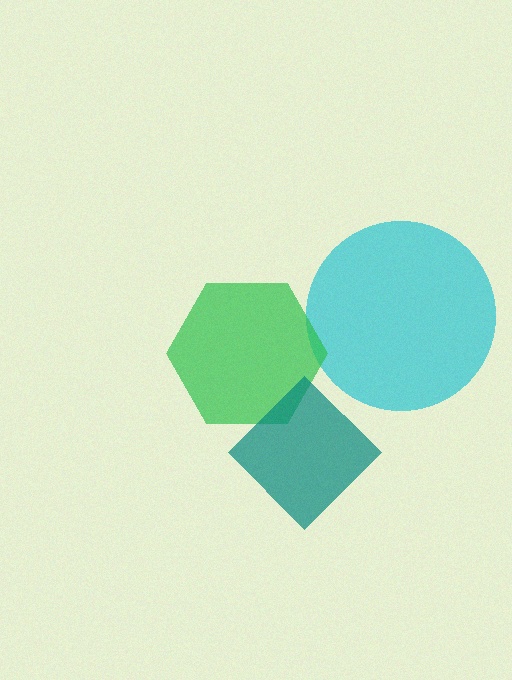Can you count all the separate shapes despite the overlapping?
Yes, there are 3 separate shapes.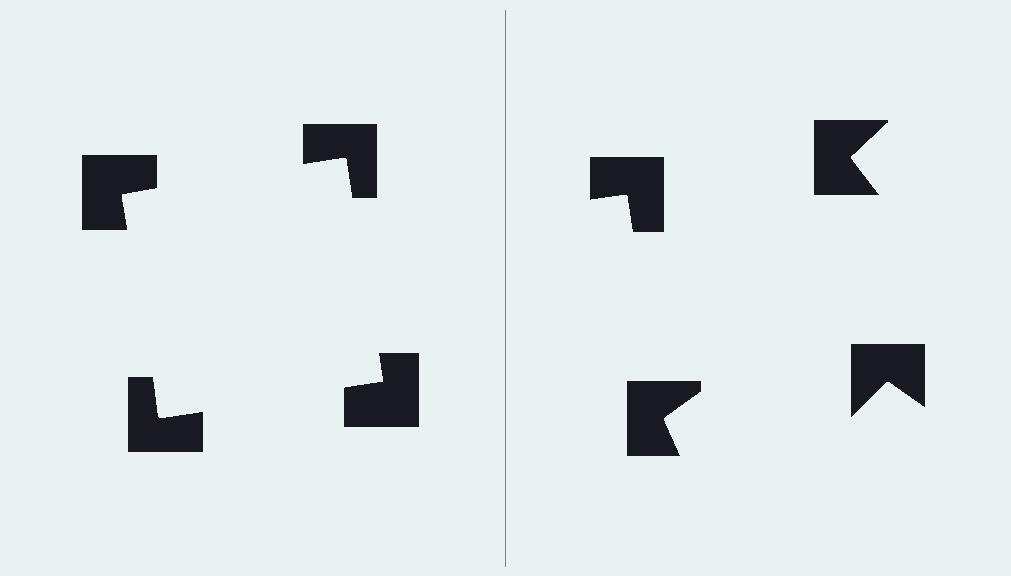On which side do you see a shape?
An illusory square appears on the left side. On the right side the wedge cuts are rotated, so no coherent shape forms.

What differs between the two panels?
The notched squares are positioned identically on both sides; only the wedge orientations differ. On the left they align to a square; on the right they are misaligned.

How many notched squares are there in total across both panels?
8 — 4 on each side.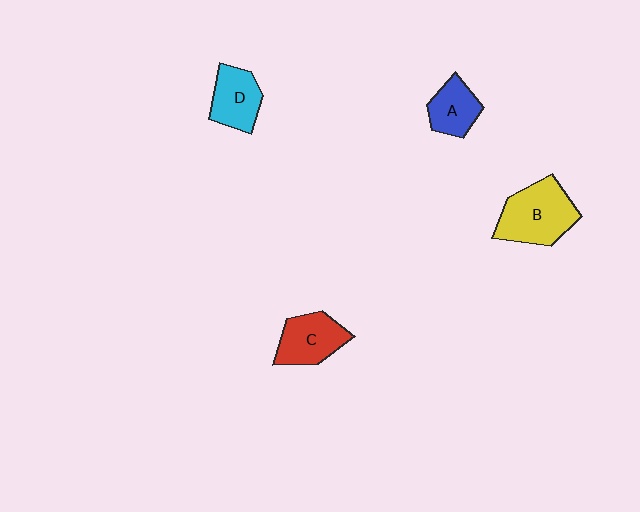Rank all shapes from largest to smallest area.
From largest to smallest: B (yellow), C (red), D (cyan), A (blue).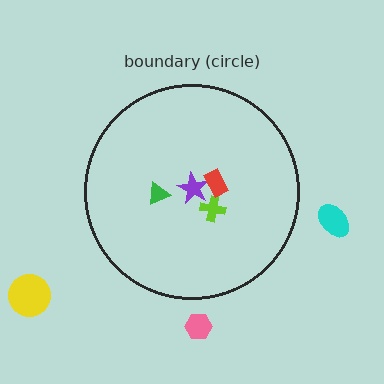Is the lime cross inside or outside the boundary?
Inside.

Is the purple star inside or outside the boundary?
Inside.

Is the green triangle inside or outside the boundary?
Inside.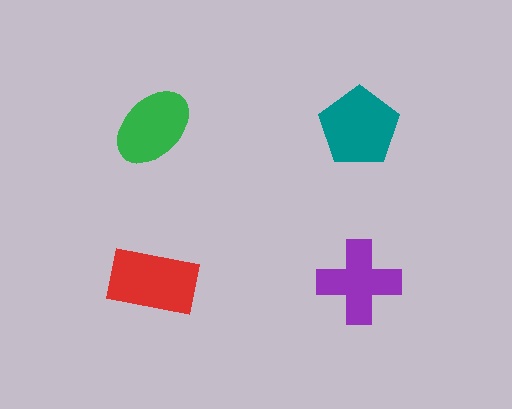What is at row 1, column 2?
A teal pentagon.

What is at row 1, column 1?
A green ellipse.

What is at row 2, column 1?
A red rectangle.